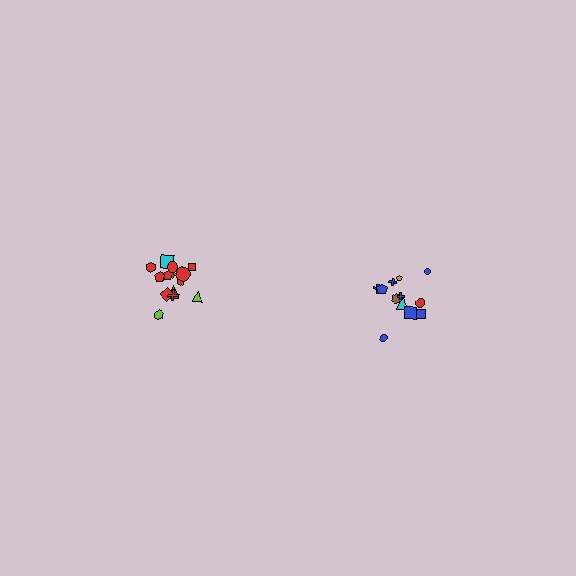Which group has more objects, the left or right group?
The left group.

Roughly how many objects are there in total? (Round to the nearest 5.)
Roughly 25 objects in total.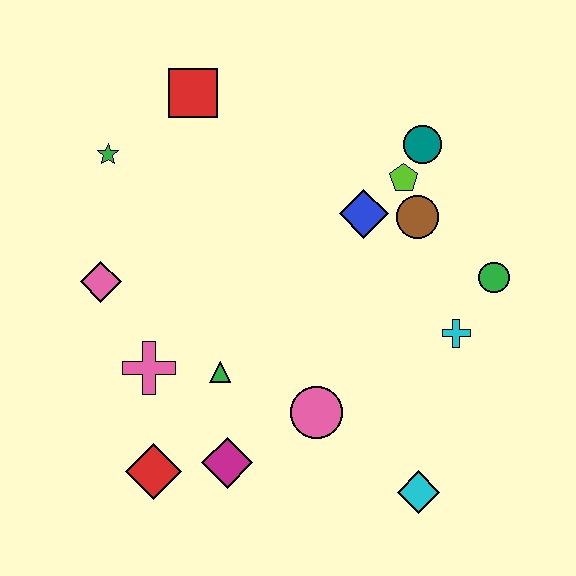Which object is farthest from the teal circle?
The red diamond is farthest from the teal circle.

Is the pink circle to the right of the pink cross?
Yes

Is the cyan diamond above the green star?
No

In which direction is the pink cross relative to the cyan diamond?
The pink cross is to the left of the cyan diamond.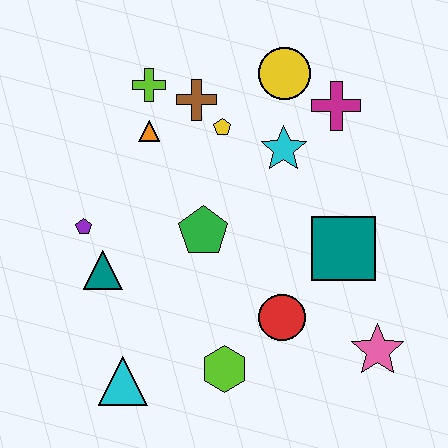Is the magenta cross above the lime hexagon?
Yes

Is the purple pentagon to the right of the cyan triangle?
No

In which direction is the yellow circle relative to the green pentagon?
The yellow circle is above the green pentagon.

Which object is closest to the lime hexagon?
The red circle is closest to the lime hexagon.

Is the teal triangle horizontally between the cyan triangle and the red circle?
No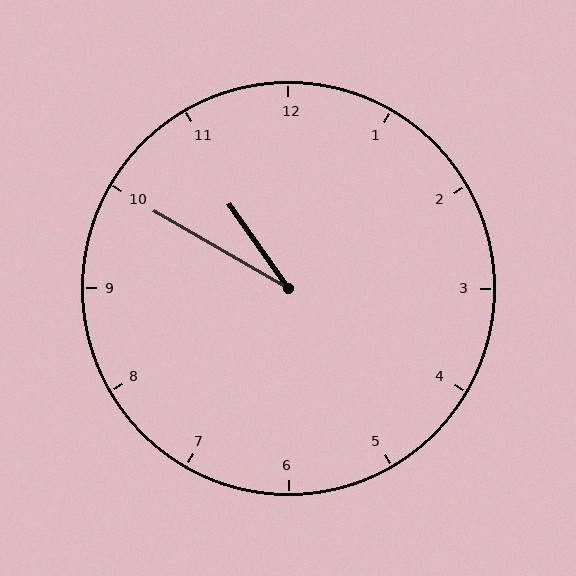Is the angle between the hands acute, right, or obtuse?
It is acute.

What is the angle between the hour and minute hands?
Approximately 25 degrees.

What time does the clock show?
10:50.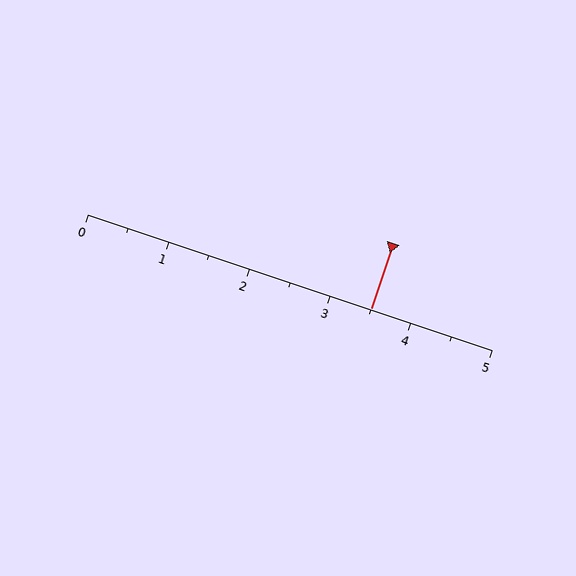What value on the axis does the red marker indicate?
The marker indicates approximately 3.5.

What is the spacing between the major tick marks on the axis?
The major ticks are spaced 1 apart.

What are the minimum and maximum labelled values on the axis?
The axis runs from 0 to 5.